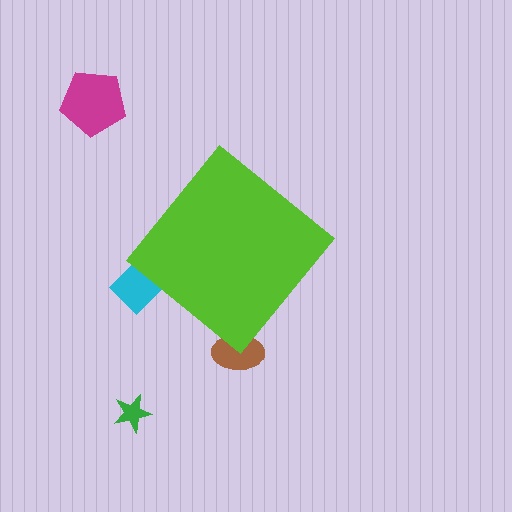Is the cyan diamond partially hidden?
Yes, the cyan diamond is partially hidden behind the lime diamond.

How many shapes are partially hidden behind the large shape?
2 shapes are partially hidden.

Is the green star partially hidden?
No, the green star is fully visible.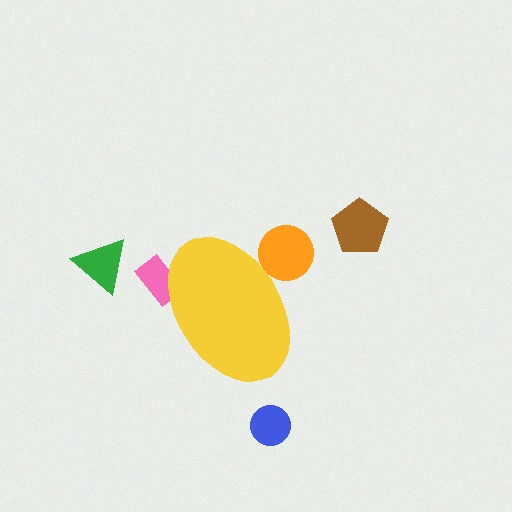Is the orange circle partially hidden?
Yes, the orange circle is partially hidden behind the yellow ellipse.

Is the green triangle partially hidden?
No, the green triangle is fully visible.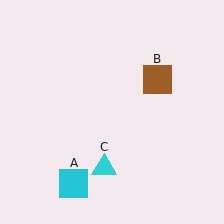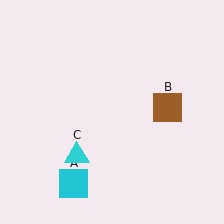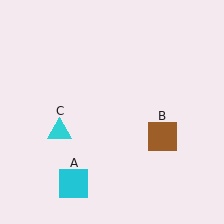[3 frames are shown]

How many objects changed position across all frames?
2 objects changed position: brown square (object B), cyan triangle (object C).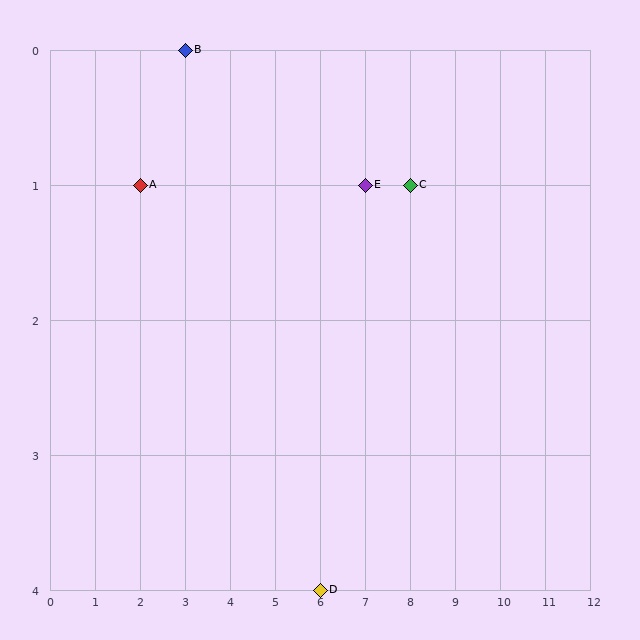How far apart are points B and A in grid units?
Points B and A are 1 column and 1 row apart (about 1.4 grid units diagonally).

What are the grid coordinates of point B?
Point B is at grid coordinates (3, 0).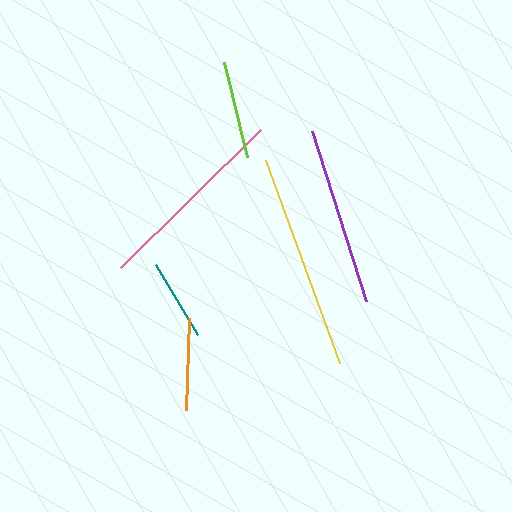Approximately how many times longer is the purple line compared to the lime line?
The purple line is approximately 1.8 times the length of the lime line.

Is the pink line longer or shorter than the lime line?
The pink line is longer than the lime line.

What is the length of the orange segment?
The orange segment is approximately 91 pixels long.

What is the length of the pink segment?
The pink segment is approximately 196 pixels long.